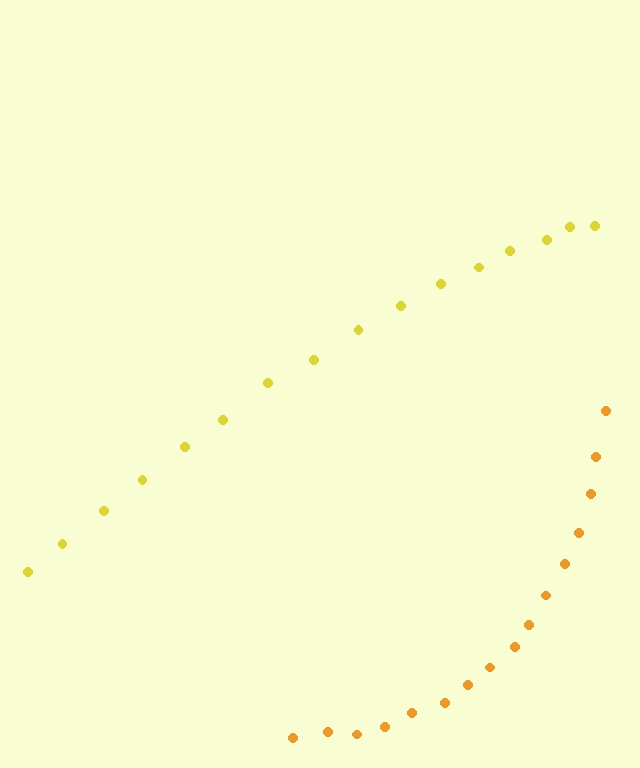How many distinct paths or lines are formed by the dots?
There are 2 distinct paths.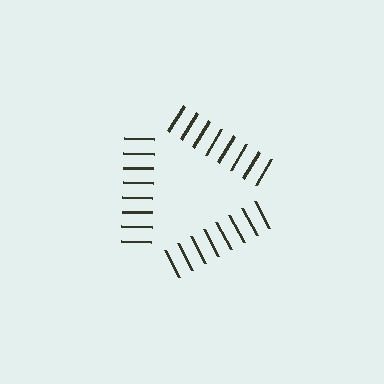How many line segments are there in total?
24 — 8 along each of the 3 edges.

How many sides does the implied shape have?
3 sides — the line-ends trace a triangle.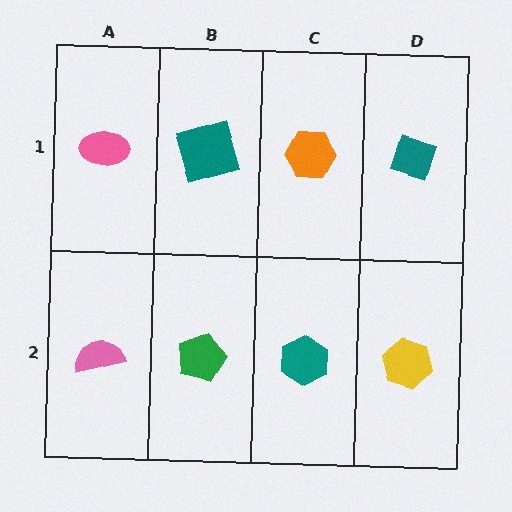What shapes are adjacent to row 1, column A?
A pink semicircle (row 2, column A), a teal square (row 1, column B).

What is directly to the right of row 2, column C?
A yellow hexagon.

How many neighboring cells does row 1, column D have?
2.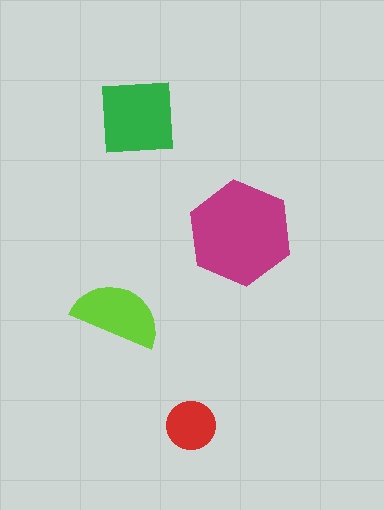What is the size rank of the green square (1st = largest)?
2nd.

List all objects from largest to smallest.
The magenta hexagon, the green square, the lime semicircle, the red circle.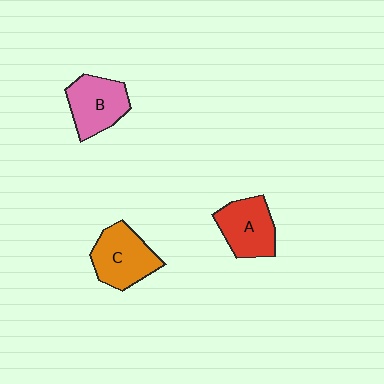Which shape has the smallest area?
Shape A (red).